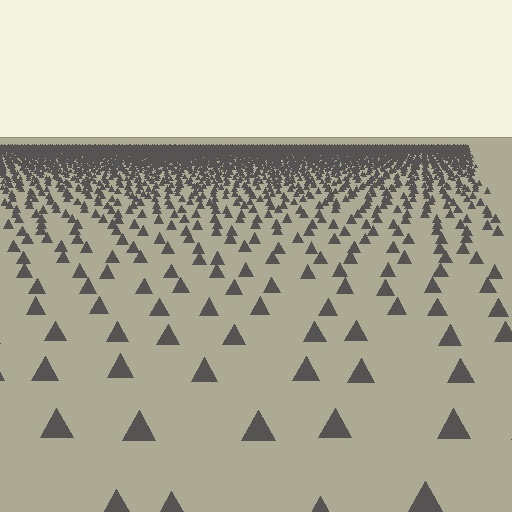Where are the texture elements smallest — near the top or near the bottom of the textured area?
Near the top.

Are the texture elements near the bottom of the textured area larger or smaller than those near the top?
Larger. Near the bottom, elements are closer to the viewer and appear at a bigger on-screen size.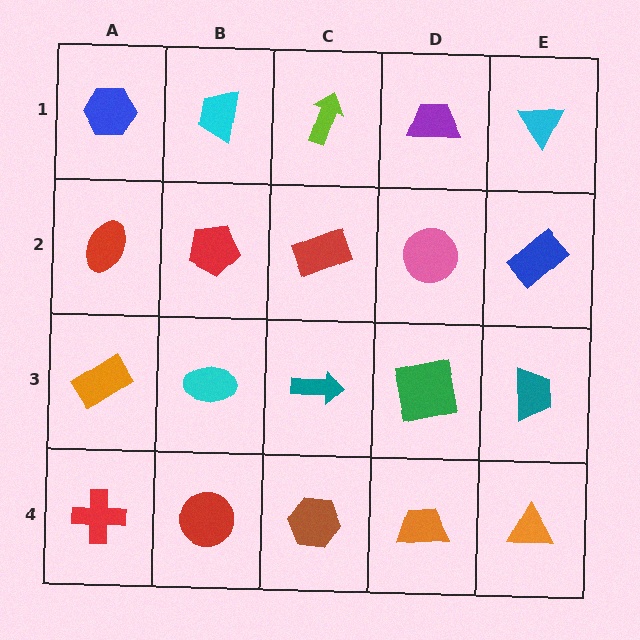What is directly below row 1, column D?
A pink circle.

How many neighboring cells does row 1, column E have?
2.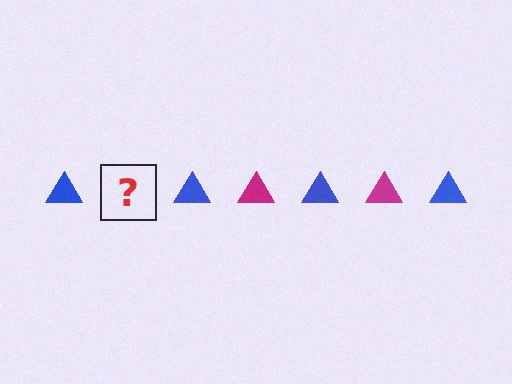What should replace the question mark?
The question mark should be replaced with a magenta triangle.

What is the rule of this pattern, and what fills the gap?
The rule is that the pattern cycles through blue, magenta triangles. The gap should be filled with a magenta triangle.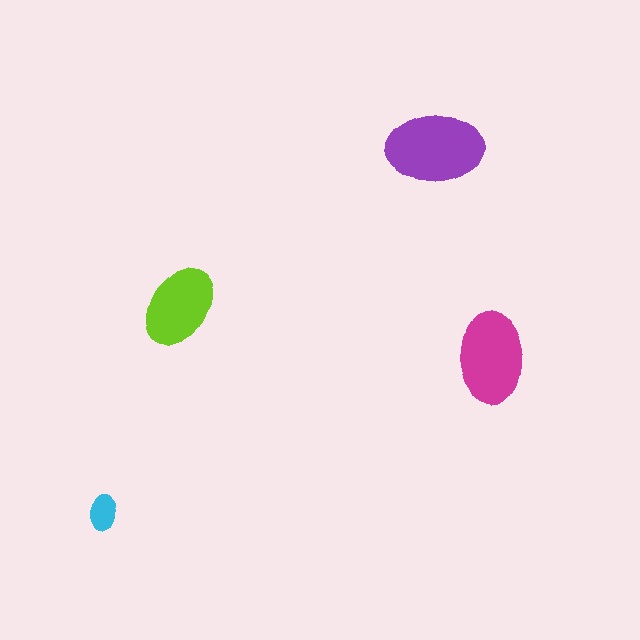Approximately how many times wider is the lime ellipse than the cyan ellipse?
About 2.5 times wider.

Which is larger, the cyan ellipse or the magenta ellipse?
The magenta one.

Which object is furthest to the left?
The cyan ellipse is leftmost.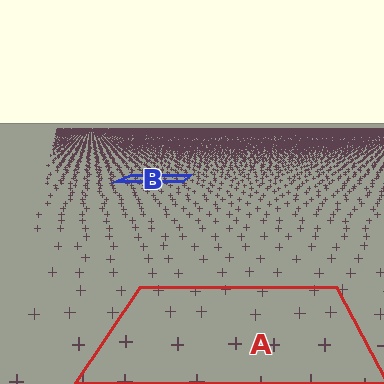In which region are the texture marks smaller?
The texture marks are smaller in region B, because it is farther away.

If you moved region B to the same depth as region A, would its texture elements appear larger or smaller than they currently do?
They would appear larger. At a closer depth, the same texture elements are projected at a bigger on-screen size.